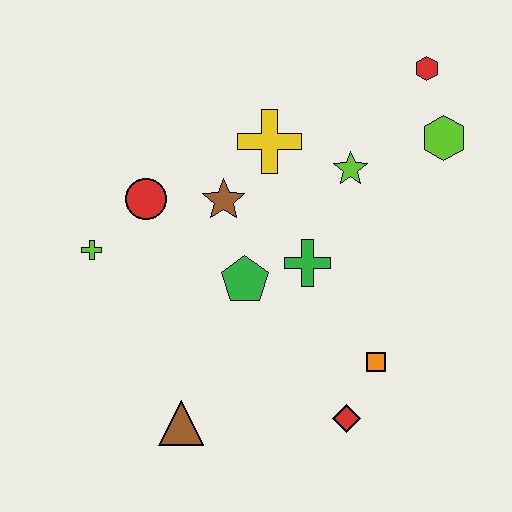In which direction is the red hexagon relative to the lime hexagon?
The red hexagon is above the lime hexagon.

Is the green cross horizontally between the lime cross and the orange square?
Yes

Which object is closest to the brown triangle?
The green pentagon is closest to the brown triangle.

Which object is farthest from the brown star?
The red diamond is farthest from the brown star.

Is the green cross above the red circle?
No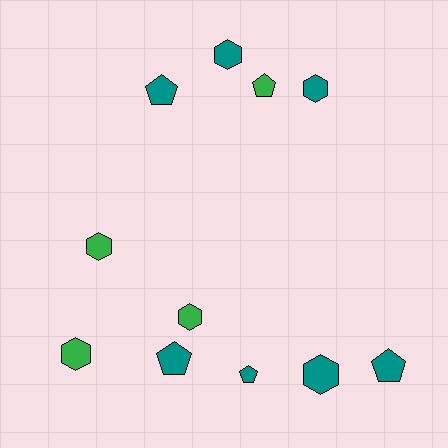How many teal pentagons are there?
There are 4 teal pentagons.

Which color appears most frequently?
Teal, with 7 objects.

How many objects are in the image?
There are 11 objects.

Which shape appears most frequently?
Hexagon, with 6 objects.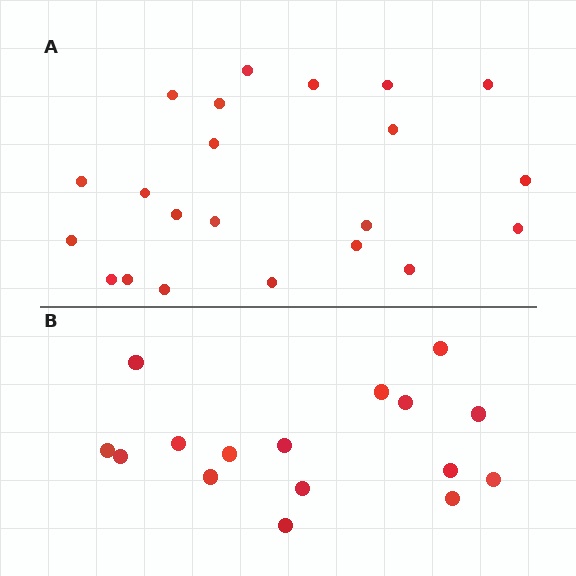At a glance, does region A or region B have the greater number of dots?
Region A (the top region) has more dots.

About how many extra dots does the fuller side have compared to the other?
Region A has about 6 more dots than region B.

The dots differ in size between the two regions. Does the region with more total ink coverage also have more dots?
No. Region B has more total ink coverage because its dots are larger, but region A actually contains more individual dots. Total area can be misleading — the number of items is what matters here.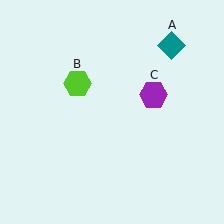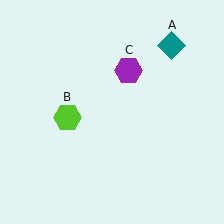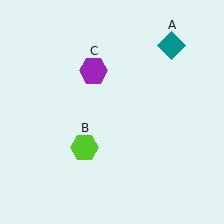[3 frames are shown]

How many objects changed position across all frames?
2 objects changed position: lime hexagon (object B), purple hexagon (object C).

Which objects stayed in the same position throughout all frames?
Teal diamond (object A) remained stationary.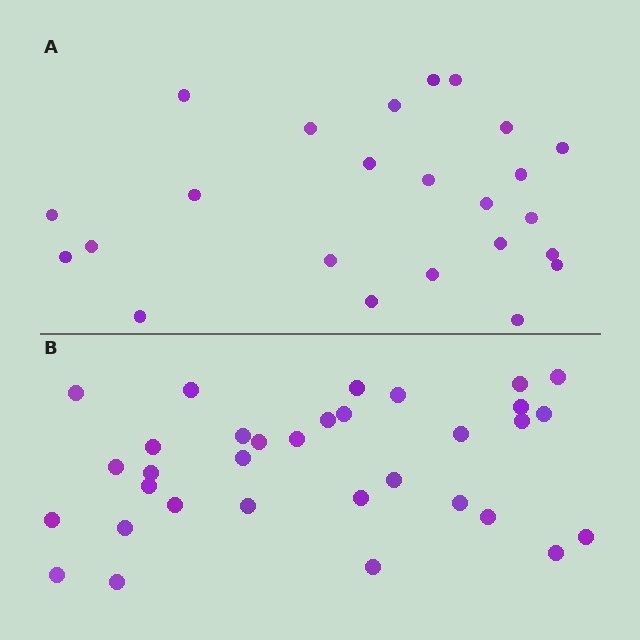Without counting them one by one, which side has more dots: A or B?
Region B (the bottom region) has more dots.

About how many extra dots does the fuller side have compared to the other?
Region B has roughly 8 or so more dots than region A.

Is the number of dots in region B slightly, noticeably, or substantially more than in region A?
Region B has noticeably more, but not dramatically so. The ratio is roughly 1.4 to 1.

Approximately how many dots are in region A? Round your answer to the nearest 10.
About 20 dots. (The exact count is 24, which rounds to 20.)